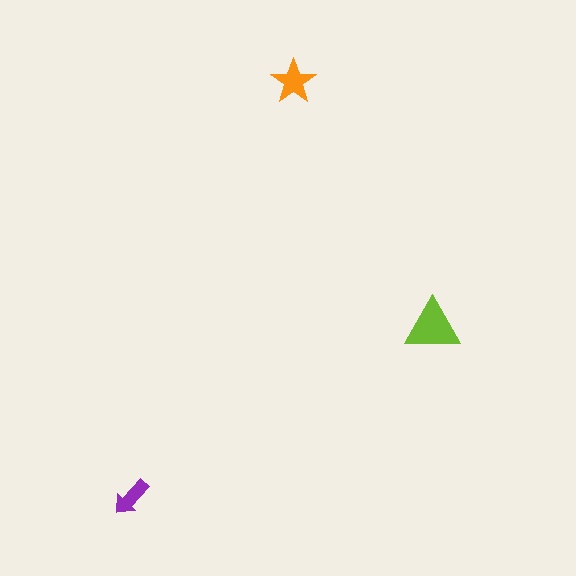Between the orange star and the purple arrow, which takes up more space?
The orange star.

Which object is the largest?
The lime triangle.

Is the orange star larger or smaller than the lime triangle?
Smaller.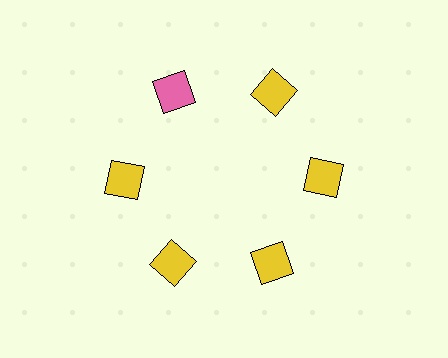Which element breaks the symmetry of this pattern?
The pink diamond at roughly the 11 o'clock position breaks the symmetry. All other shapes are yellow diamonds.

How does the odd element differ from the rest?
It has a different color: pink instead of yellow.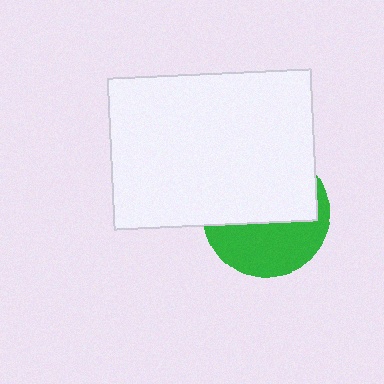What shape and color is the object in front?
The object in front is a white rectangle.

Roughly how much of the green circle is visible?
A small part of it is visible (roughly 43%).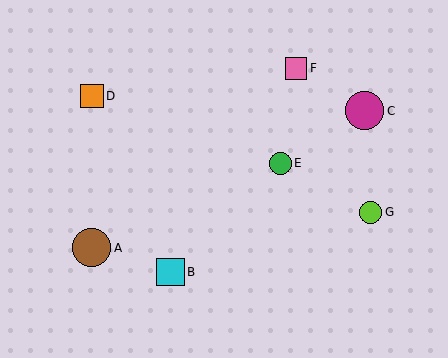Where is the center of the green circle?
The center of the green circle is at (281, 163).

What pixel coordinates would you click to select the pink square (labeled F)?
Click at (296, 68) to select the pink square F.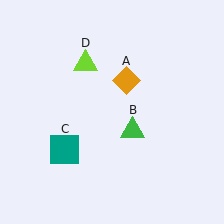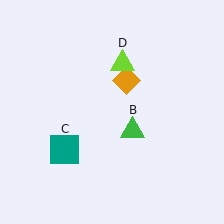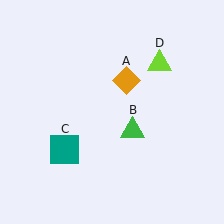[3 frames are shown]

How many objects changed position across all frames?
1 object changed position: lime triangle (object D).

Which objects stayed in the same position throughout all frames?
Orange diamond (object A) and green triangle (object B) and teal square (object C) remained stationary.